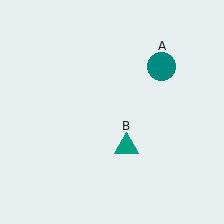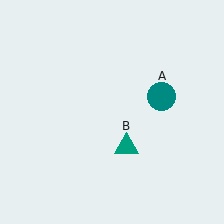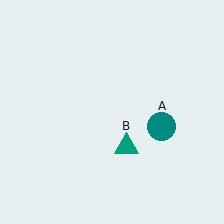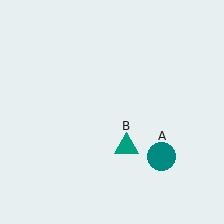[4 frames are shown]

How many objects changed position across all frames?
1 object changed position: teal circle (object A).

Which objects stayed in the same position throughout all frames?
Teal triangle (object B) remained stationary.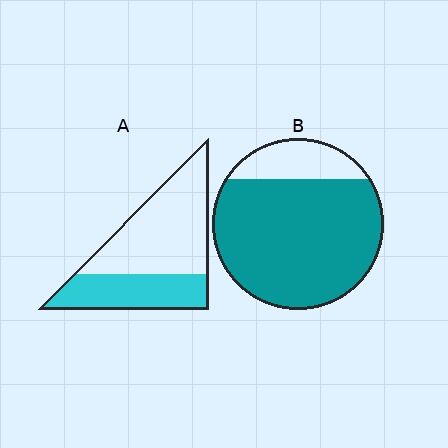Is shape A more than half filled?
No.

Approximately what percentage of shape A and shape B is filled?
A is approximately 35% and B is approximately 80%.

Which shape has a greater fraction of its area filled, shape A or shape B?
Shape B.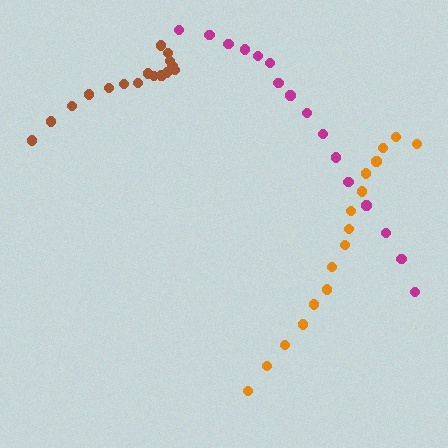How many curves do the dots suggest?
There are 3 distinct paths.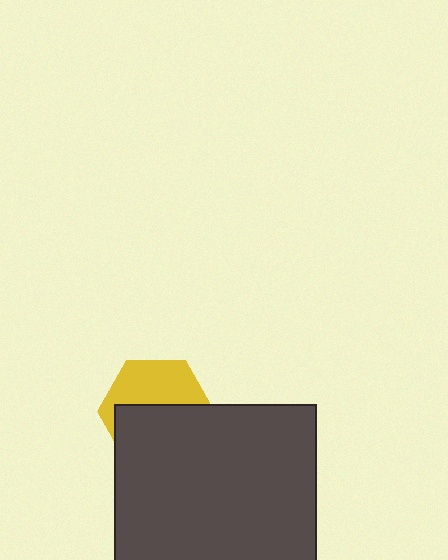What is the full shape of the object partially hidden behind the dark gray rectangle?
The partially hidden object is a yellow hexagon.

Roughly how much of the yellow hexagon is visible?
A small part of it is visible (roughly 44%).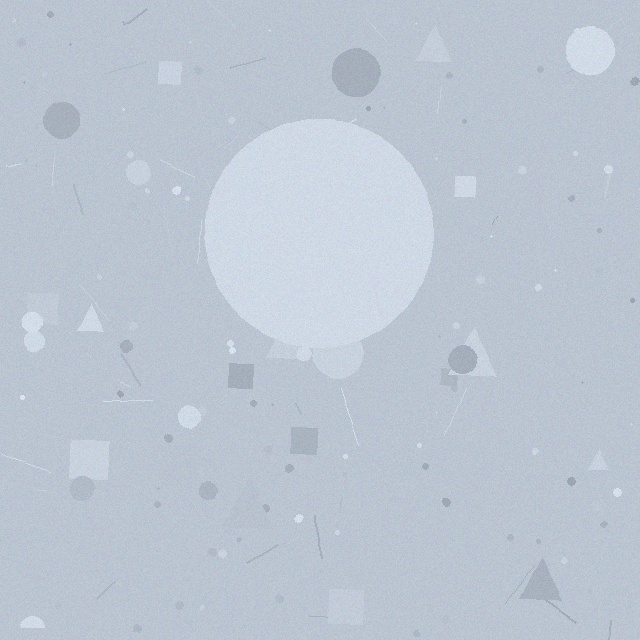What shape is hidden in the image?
A circle is hidden in the image.